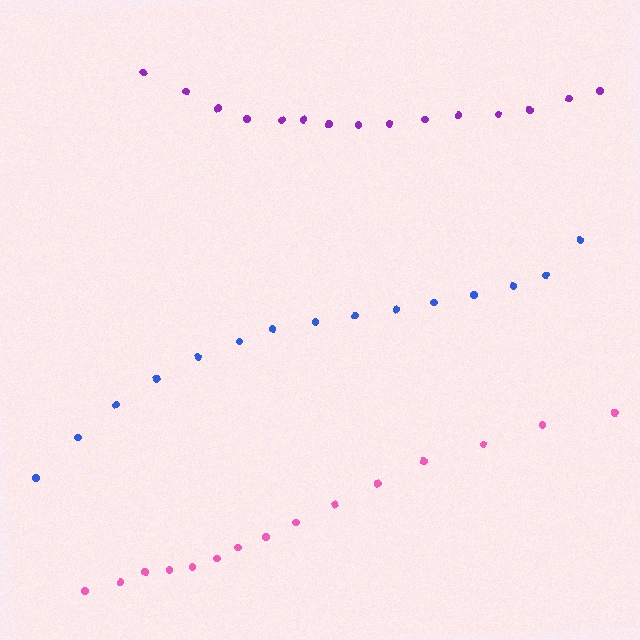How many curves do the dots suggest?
There are 3 distinct paths.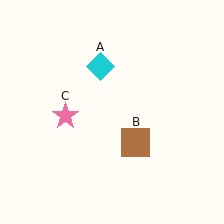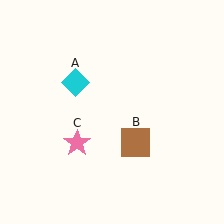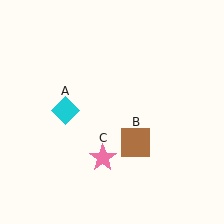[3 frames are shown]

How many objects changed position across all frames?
2 objects changed position: cyan diamond (object A), pink star (object C).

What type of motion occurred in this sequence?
The cyan diamond (object A), pink star (object C) rotated counterclockwise around the center of the scene.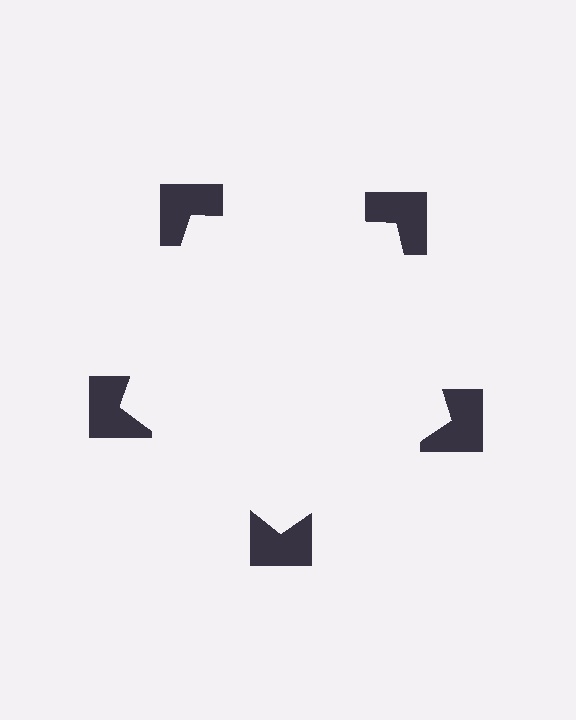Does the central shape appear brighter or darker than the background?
It typically appears slightly brighter than the background, even though no actual brightness change is drawn.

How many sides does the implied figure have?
5 sides.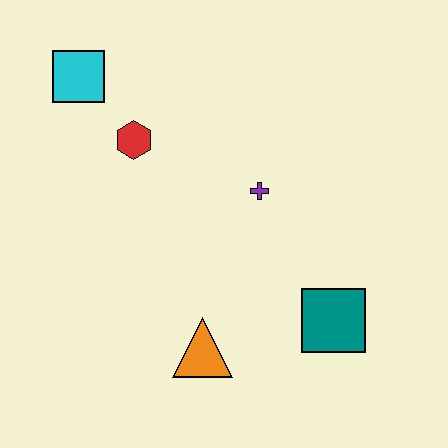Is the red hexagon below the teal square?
No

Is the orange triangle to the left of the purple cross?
Yes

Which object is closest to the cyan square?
The red hexagon is closest to the cyan square.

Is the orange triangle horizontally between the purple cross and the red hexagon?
Yes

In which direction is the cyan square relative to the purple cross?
The cyan square is to the left of the purple cross.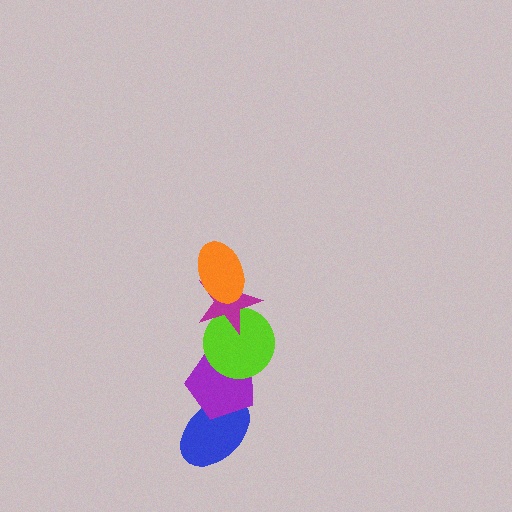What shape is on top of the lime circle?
The magenta star is on top of the lime circle.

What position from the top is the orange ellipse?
The orange ellipse is 1st from the top.